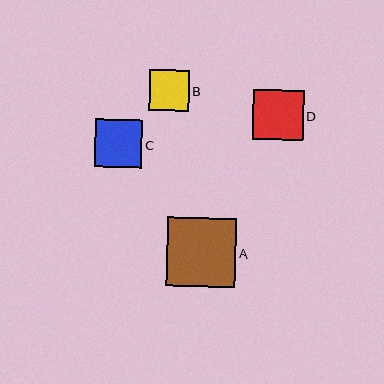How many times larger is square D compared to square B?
Square D is approximately 1.2 times the size of square B.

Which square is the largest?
Square A is the largest with a size of approximately 69 pixels.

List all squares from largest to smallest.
From largest to smallest: A, D, C, B.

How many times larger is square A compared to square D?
Square A is approximately 1.4 times the size of square D.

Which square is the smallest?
Square B is the smallest with a size of approximately 40 pixels.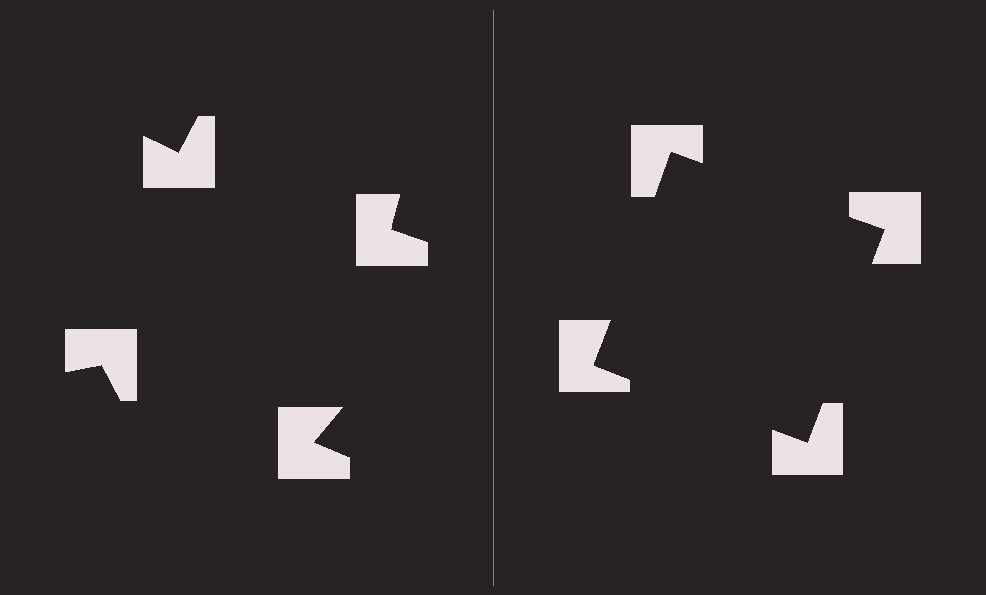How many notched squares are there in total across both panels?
8 — 4 on each side.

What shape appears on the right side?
An illusory square.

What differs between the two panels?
The notched squares are positioned identically on both sides; only the wedge orientations differ. On the right they align to a square; on the left they are misaligned.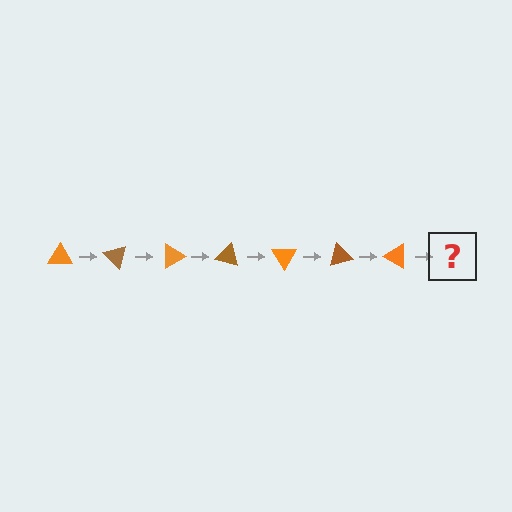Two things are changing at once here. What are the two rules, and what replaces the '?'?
The two rules are that it rotates 45 degrees each step and the color cycles through orange and brown. The '?' should be a brown triangle, rotated 315 degrees from the start.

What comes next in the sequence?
The next element should be a brown triangle, rotated 315 degrees from the start.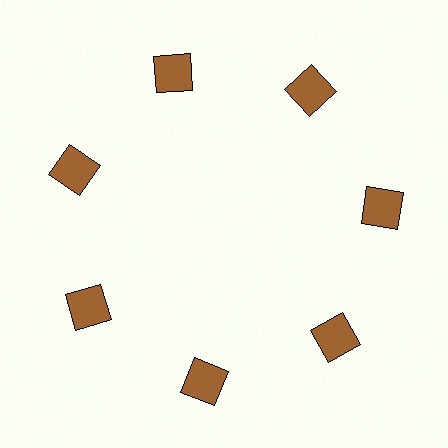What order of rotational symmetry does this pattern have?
This pattern has 7-fold rotational symmetry.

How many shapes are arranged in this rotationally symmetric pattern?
There are 7 shapes, arranged in 7 groups of 1.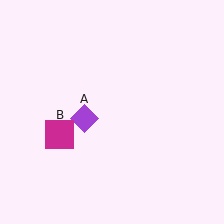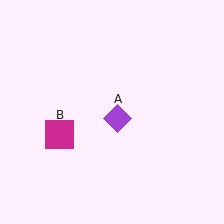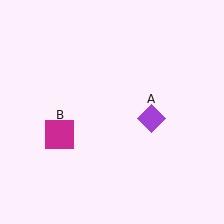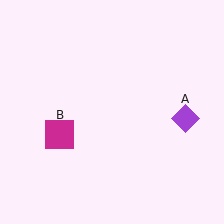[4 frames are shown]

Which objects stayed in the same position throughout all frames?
Magenta square (object B) remained stationary.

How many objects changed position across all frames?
1 object changed position: purple diamond (object A).